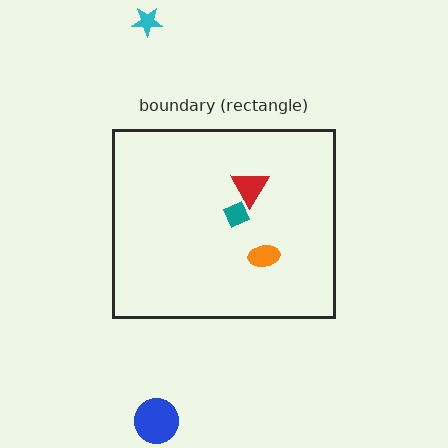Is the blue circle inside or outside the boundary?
Outside.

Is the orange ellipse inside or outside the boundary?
Inside.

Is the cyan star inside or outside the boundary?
Outside.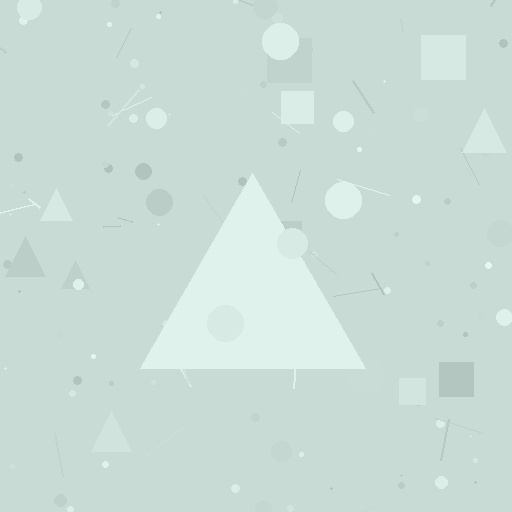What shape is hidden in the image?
A triangle is hidden in the image.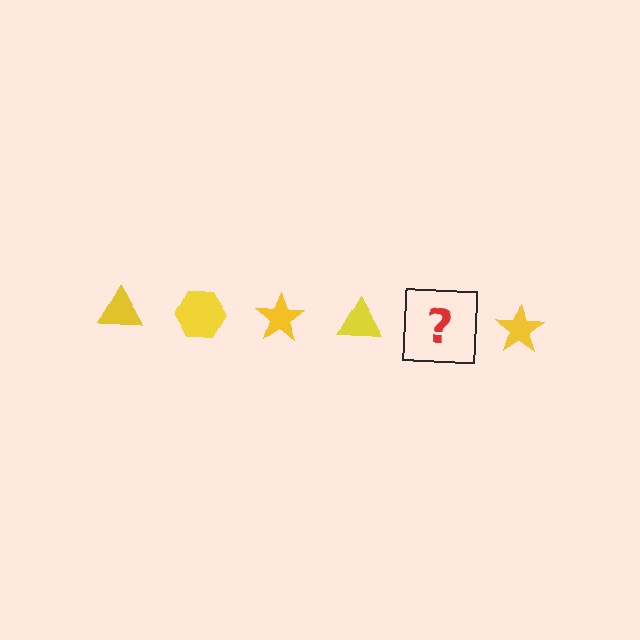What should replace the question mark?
The question mark should be replaced with a yellow hexagon.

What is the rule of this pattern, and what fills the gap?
The rule is that the pattern cycles through triangle, hexagon, star shapes in yellow. The gap should be filled with a yellow hexagon.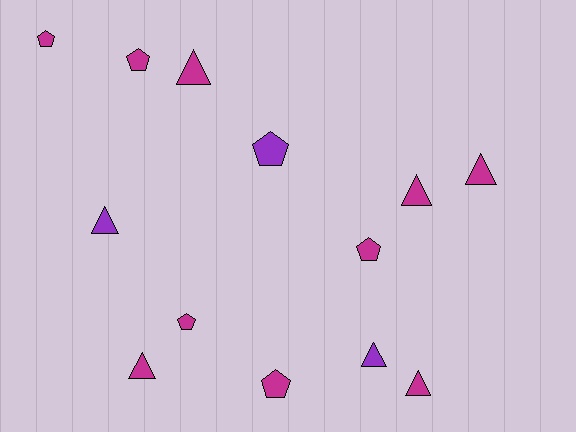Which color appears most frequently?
Magenta, with 10 objects.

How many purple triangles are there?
There are 2 purple triangles.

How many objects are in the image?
There are 13 objects.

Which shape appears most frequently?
Triangle, with 7 objects.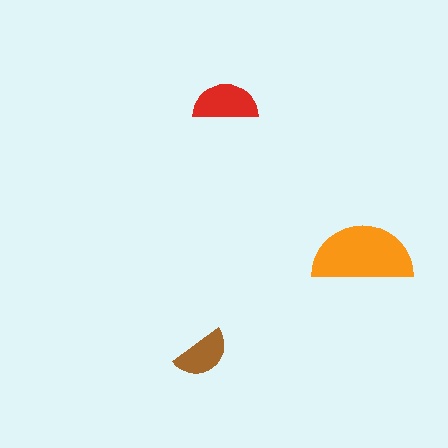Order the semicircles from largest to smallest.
the orange one, the red one, the brown one.